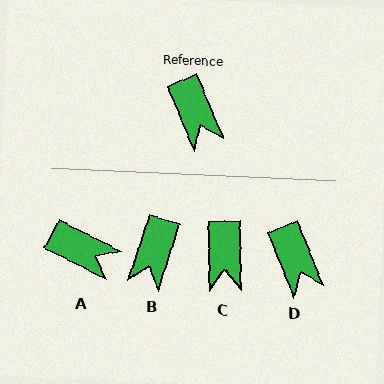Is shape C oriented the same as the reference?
No, it is off by about 22 degrees.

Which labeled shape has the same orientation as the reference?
D.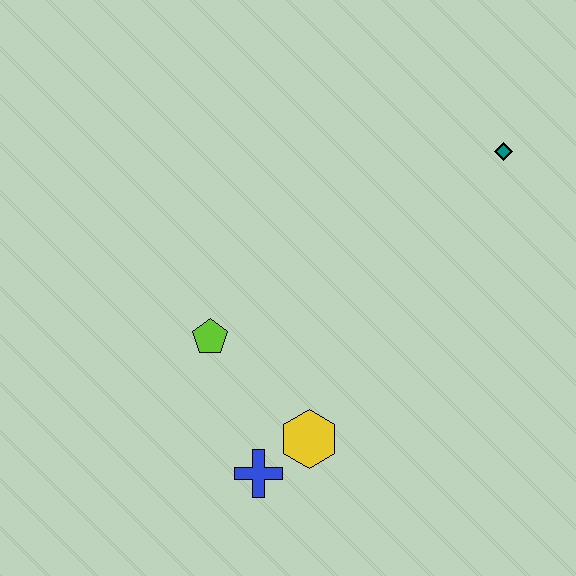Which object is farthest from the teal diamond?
The blue cross is farthest from the teal diamond.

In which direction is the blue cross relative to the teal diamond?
The blue cross is below the teal diamond.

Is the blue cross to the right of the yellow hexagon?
No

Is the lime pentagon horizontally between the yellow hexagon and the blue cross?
No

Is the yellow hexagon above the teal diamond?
No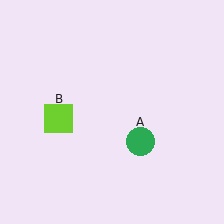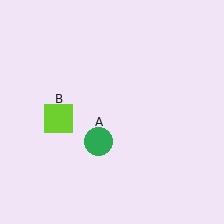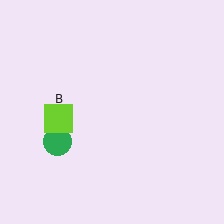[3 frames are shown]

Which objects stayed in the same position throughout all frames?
Lime square (object B) remained stationary.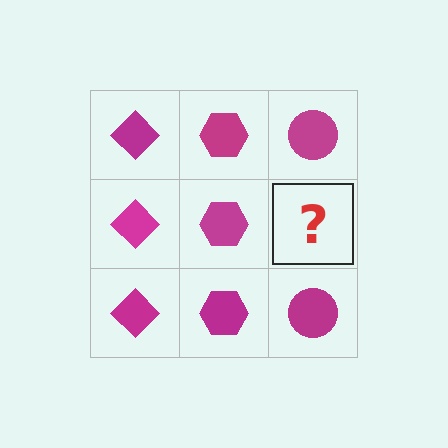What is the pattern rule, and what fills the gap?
The rule is that each column has a consistent shape. The gap should be filled with a magenta circle.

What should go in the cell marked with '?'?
The missing cell should contain a magenta circle.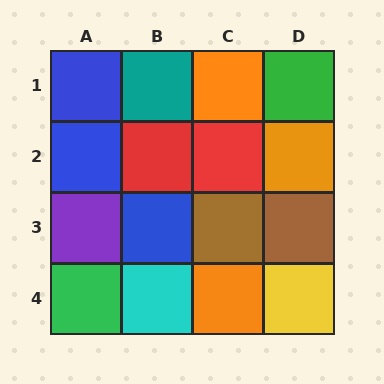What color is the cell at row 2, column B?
Red.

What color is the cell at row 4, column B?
Cyan.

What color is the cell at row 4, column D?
Yellow.